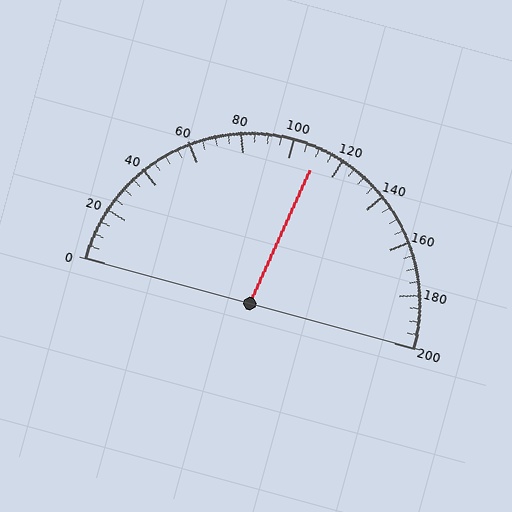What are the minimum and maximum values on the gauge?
The gauge ranges from 0 to 200.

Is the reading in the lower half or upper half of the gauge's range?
The reading is in the upper half of the range (0 to 200).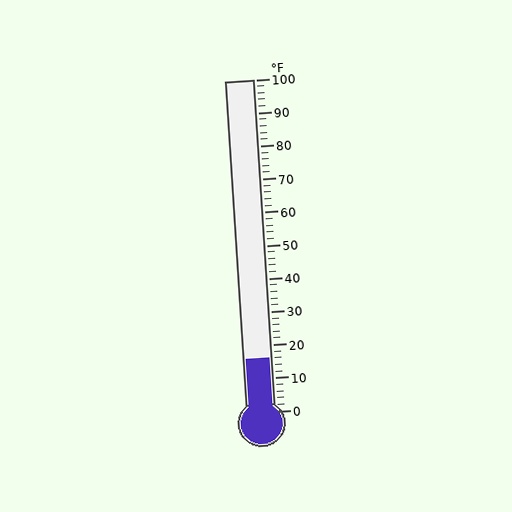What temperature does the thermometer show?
The thermometer shows approximately 16°F.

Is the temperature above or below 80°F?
The temperature is below 80°F.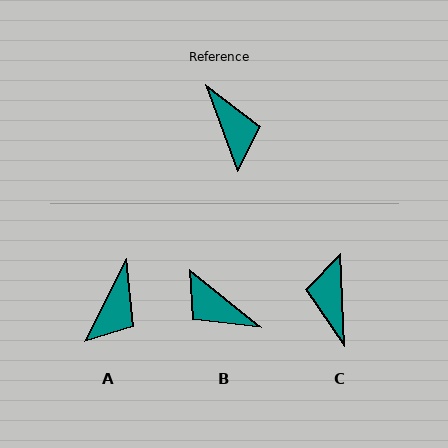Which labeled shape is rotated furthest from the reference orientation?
C, about 162 degrees away.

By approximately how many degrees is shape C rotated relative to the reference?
Approximately 162 degrees counter-clockwise.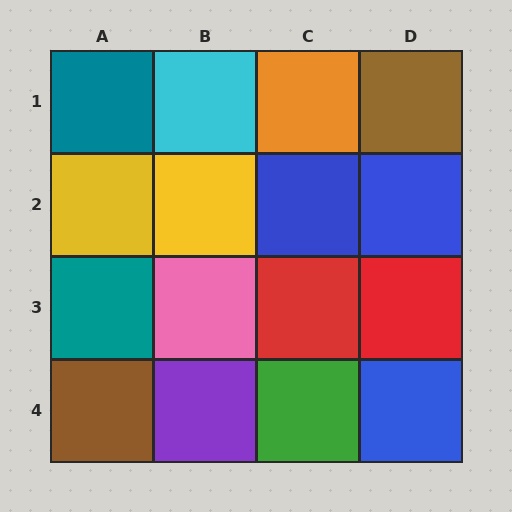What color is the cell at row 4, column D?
Blue.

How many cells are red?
2 cells are red.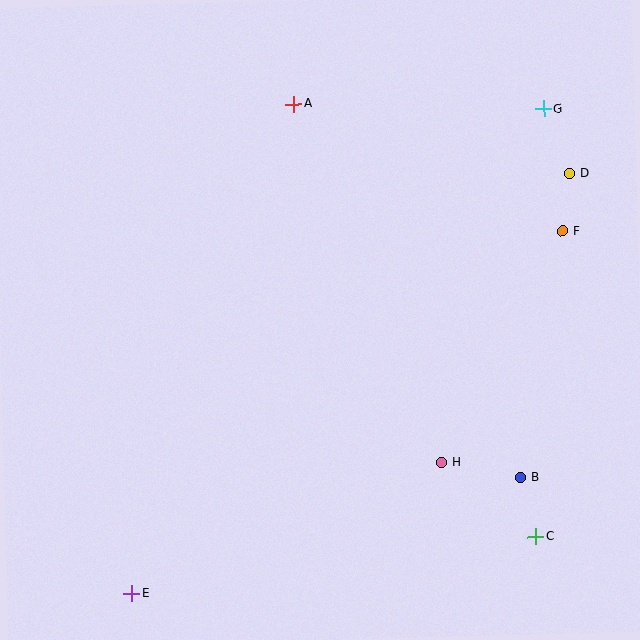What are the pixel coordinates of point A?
Point A is at (294, 104).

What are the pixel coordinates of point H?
Point H is at (442, 463).